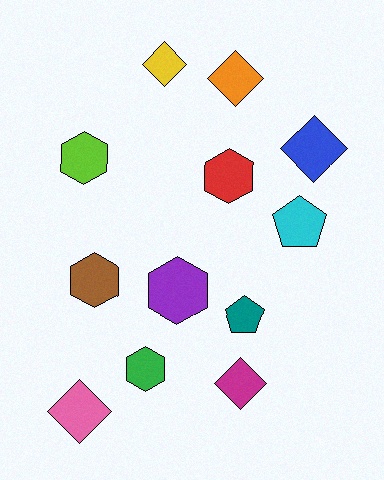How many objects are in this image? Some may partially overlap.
There are 12 objects.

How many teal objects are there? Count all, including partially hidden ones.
There is 1 teal object.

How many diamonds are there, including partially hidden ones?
There are 5 diamonds.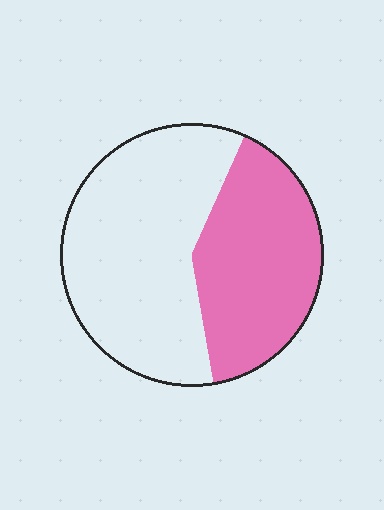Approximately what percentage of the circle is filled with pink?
Approximately 40%.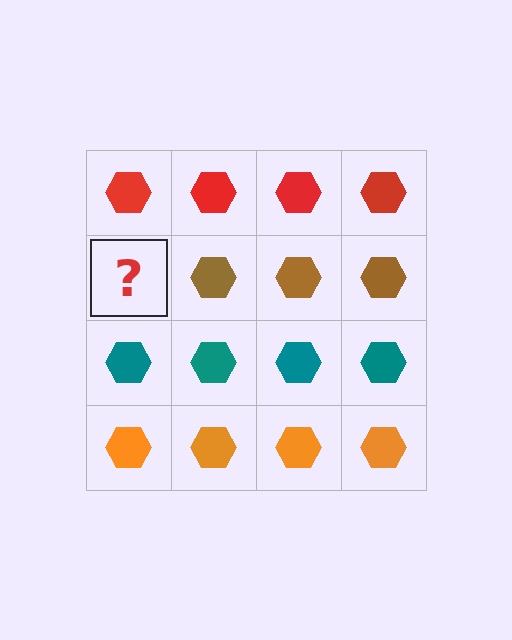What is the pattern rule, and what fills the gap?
The rule is that each row has a consistent color. The gap should be filled with a brown hexagon.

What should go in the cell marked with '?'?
The missing cell should contain a brown hexagon.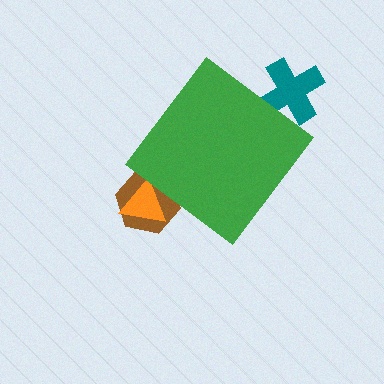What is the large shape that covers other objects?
A green diamond.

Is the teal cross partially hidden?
Yes, the teal cross is partially hidden behind the green diamond.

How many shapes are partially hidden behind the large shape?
3 shapes are partially hidden.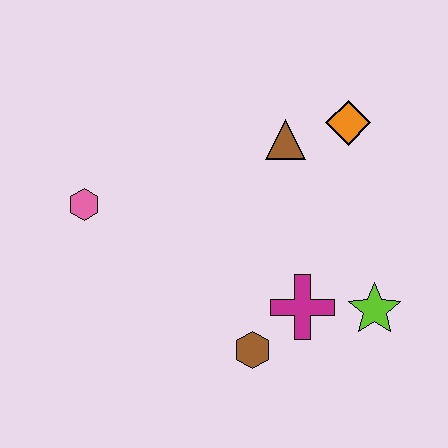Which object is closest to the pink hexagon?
The brown triangle is closest to the pink hexagon.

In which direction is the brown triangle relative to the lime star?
The brown triangle is above the lime star.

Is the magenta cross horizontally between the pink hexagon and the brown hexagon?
No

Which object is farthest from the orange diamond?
The pink hexagon is farthest from the orange diamond.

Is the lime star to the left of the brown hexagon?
No